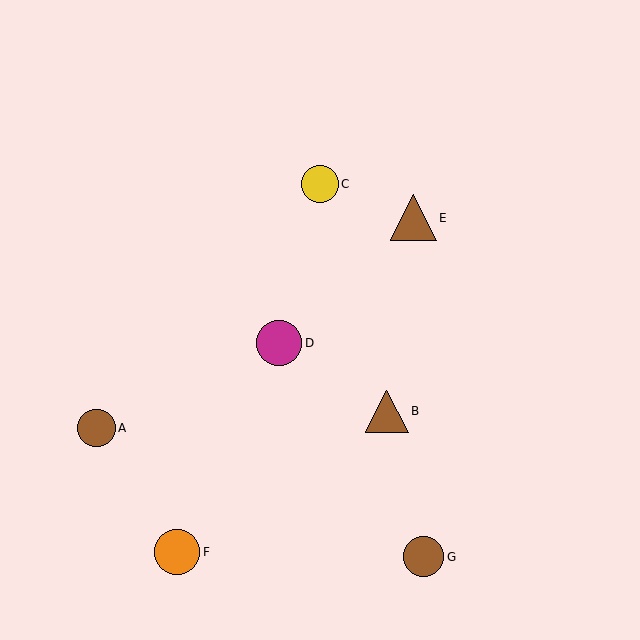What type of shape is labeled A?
Shape A is a brown circle.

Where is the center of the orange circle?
The center of the orange circle is at (177, 552).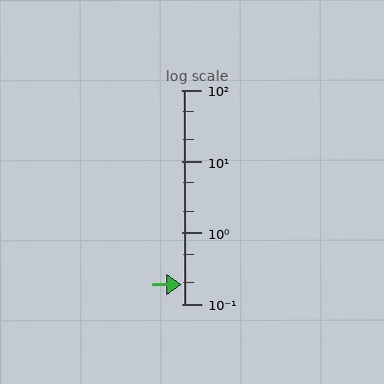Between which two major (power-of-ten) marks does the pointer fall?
The pointer is between 0.1 and 1.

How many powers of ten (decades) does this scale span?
The scale spans 3 decades, from 0.1 to 100.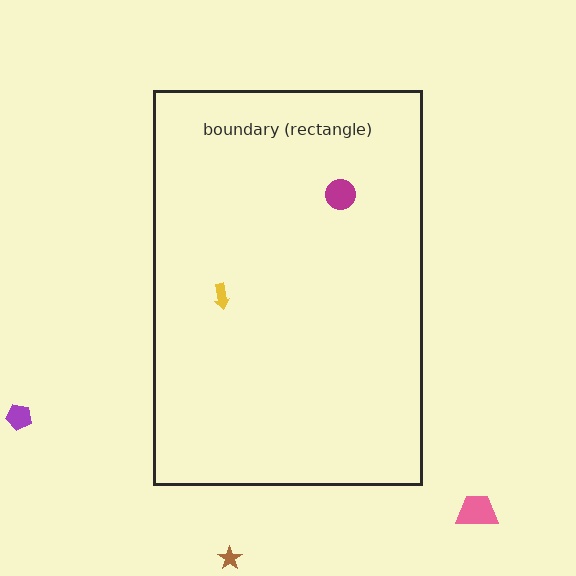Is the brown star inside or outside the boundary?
Outside.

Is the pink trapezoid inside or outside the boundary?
Outside.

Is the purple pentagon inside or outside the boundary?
Outside.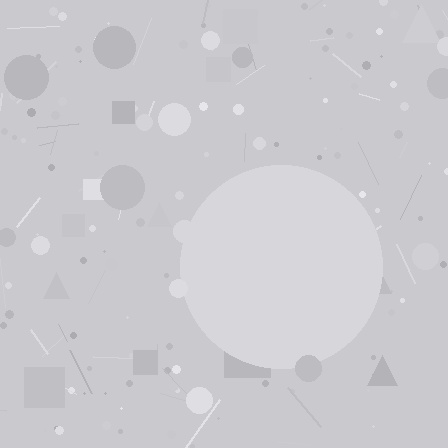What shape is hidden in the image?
A circle is hidden in the image.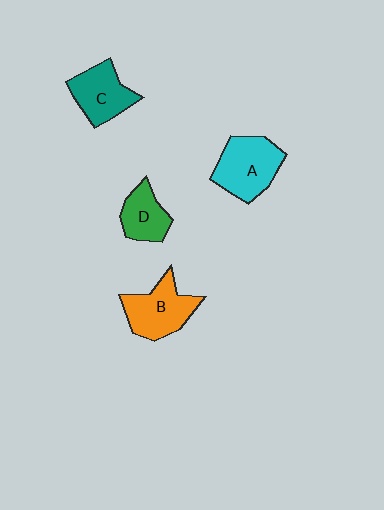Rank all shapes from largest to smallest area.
From largest to smallest: A (cyan), B (orange), C (teal), D (green).